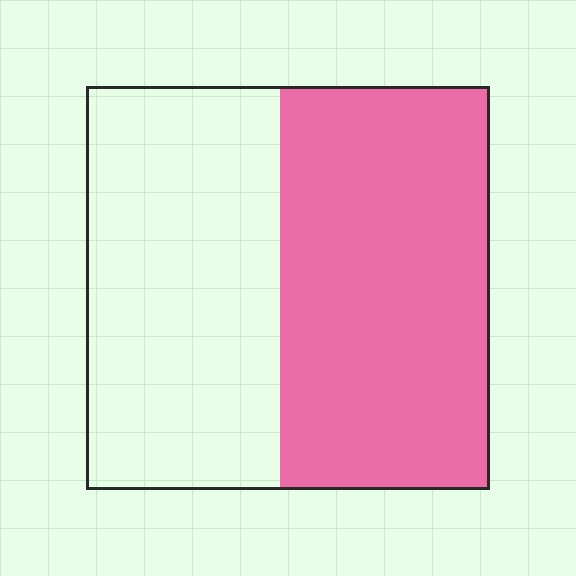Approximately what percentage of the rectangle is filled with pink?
Approximately 50%.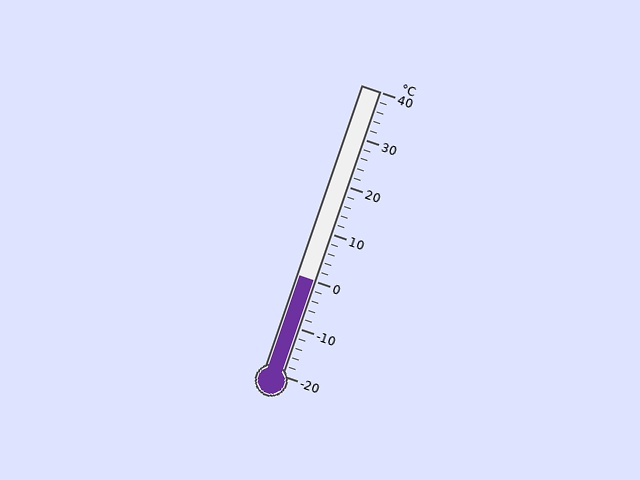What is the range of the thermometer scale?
The thermometer scale ranges from -20°C to 40°C.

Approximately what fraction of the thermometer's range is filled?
The thermometer is filled to approximately 35% of its range.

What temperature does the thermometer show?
The thermometer shows approximately 0°C.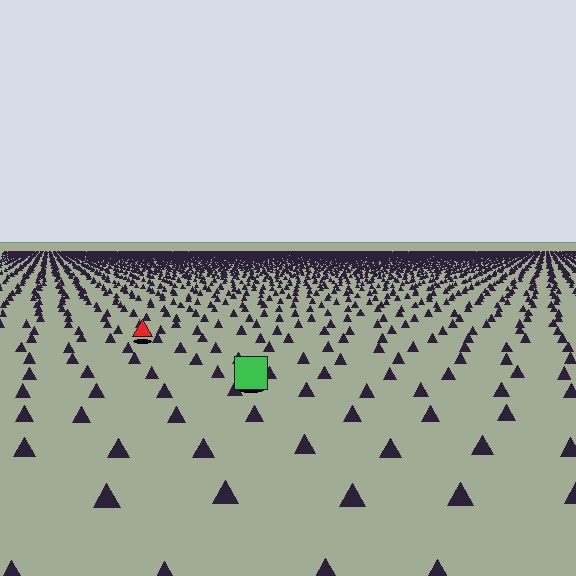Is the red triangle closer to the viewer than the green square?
No. The green square is closer — you can tell from the texture gradient: the ground texture is coarser near it.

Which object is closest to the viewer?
The green square is closest. The texture marks near it are larger and more spread out.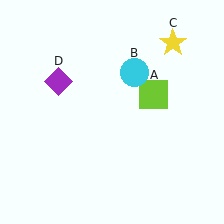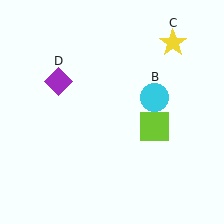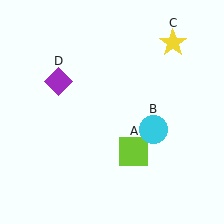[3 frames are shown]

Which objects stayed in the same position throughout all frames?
Yellow star (object C) and purple diamond (object D) remained stationary.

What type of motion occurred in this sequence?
The lime square (object A), cyan circle (object B) rotated clockwise around the center of the scene.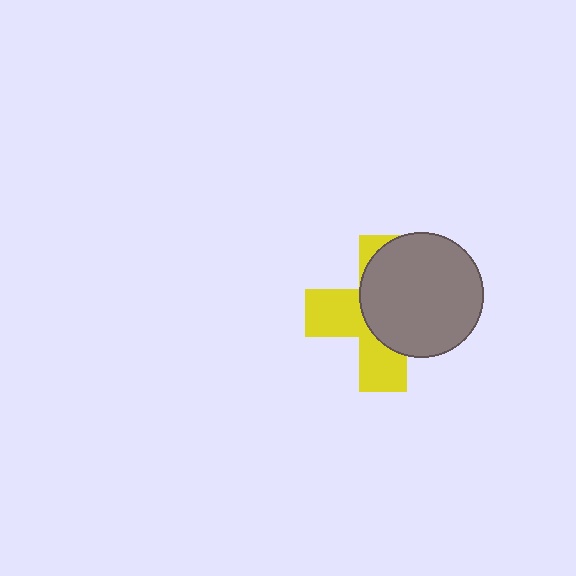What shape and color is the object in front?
The object in front is a gray circle.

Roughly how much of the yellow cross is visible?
A small part of it is visible (roughly 45%).